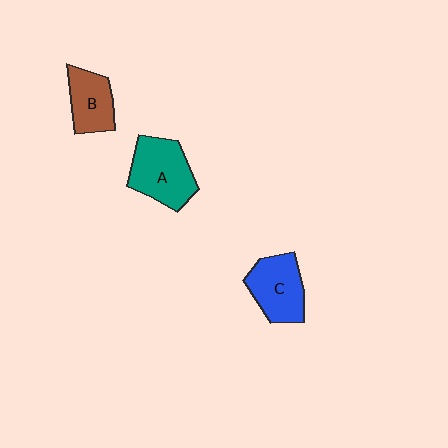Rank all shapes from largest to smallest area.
From largest to smallest: A (teal), C (blue), B (brown).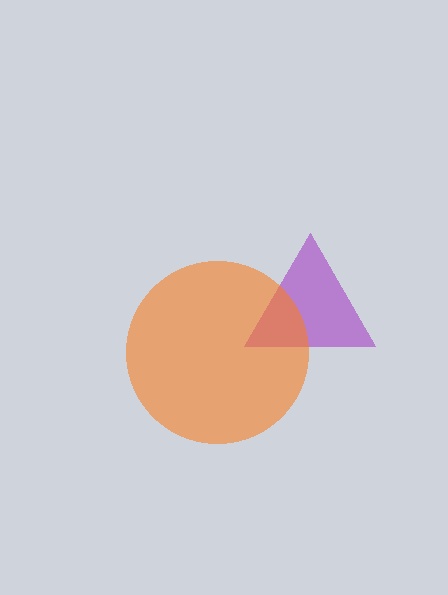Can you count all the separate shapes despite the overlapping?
Yes, there are 2 separate shapes.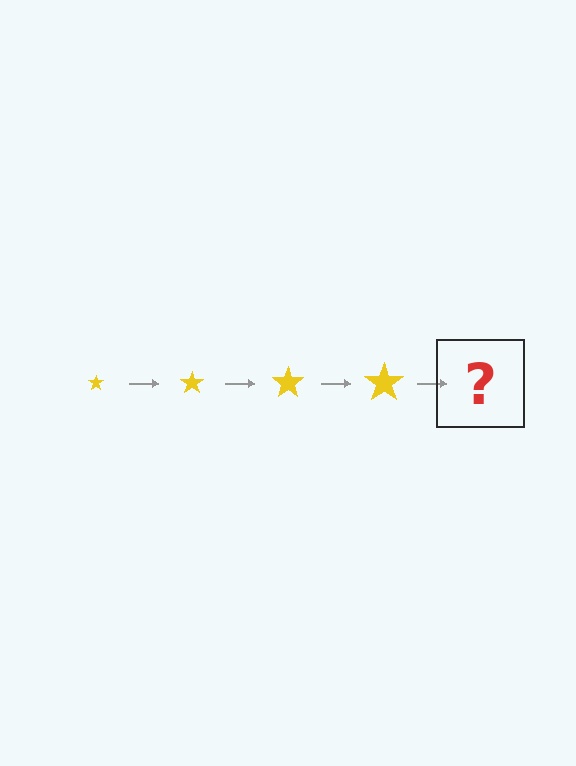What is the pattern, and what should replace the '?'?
The pattern is that the star gets progressively larger each step. The '?' should be a yellow star, larger than the previous one.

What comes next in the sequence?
The next element should be a yellow star, larger than the previous one.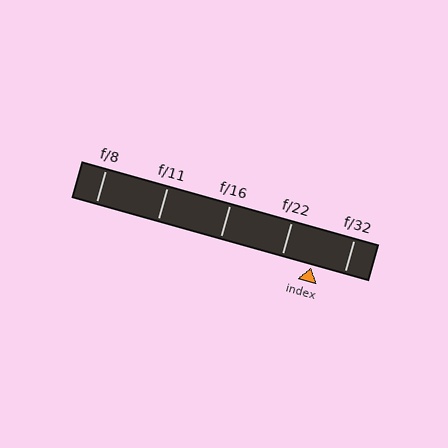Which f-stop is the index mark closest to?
The index mark is closest to f/22.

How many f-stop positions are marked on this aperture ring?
There are 5 f-stop positions marked.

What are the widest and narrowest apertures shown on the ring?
The widest aperture shown is f/8 and the narrowest is f/32.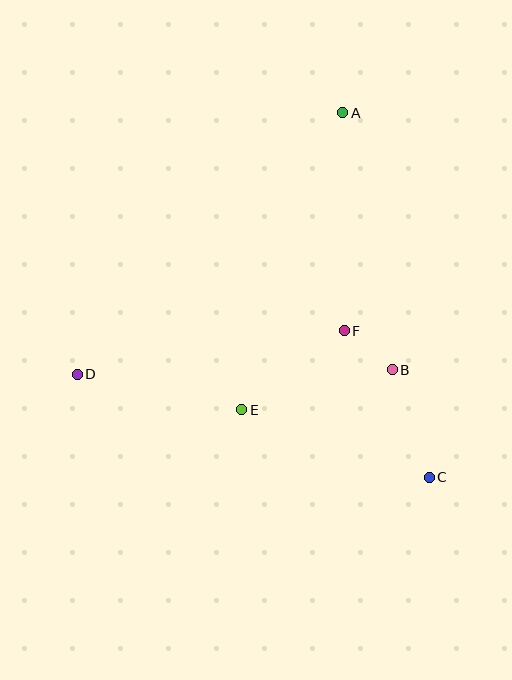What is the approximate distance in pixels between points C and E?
The distance between C and E is approximately 199 pixels.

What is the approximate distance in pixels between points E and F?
The distance between E and F is approximately 129 pixels.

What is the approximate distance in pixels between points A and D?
The distance between A and D is approximately 373 pixels.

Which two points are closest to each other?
Points B and F are closest to each other.